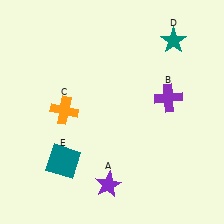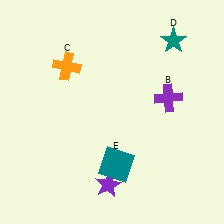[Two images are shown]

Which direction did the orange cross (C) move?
The orange cross (C) moved up.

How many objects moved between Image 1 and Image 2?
2 objects moved between the two images.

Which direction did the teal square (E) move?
The teal square (E) moved right.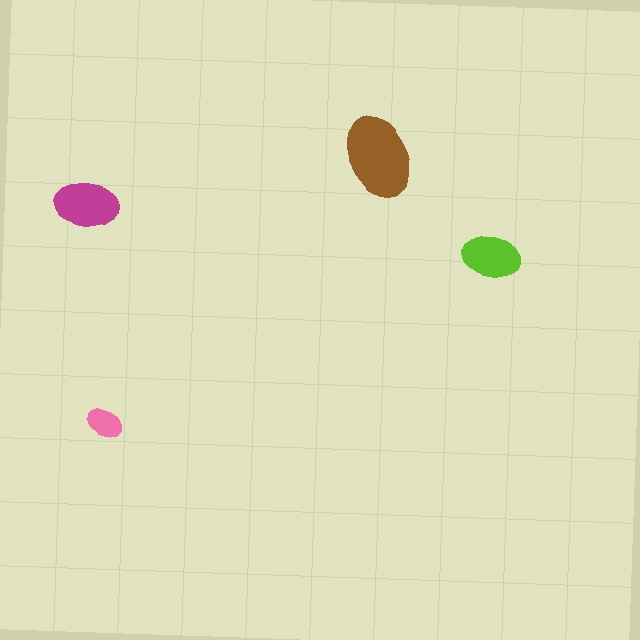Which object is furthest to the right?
The lime ellipse is rightmost.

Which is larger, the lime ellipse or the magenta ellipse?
The magenta one.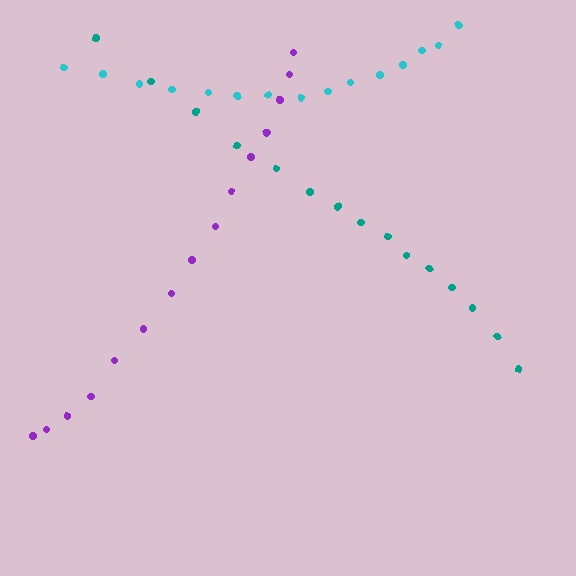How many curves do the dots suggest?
There are 3 distinct paths.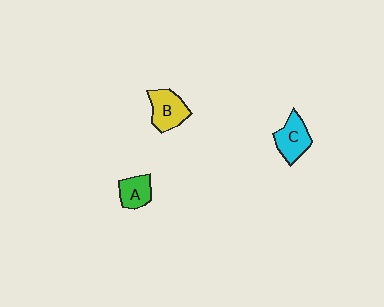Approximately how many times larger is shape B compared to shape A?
Approximately 1.4 times.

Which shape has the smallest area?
Shape A (green).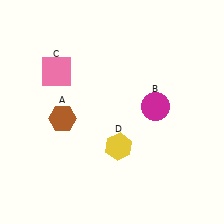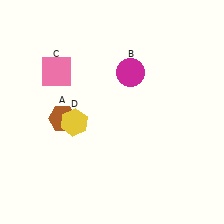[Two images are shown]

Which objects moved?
The objects that moved are: the magenta circle (B), the yellow hexagon (D).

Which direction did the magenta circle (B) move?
The magenta circle (B) moved up.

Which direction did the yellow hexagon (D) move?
The yellow hexagon (D) moved left.